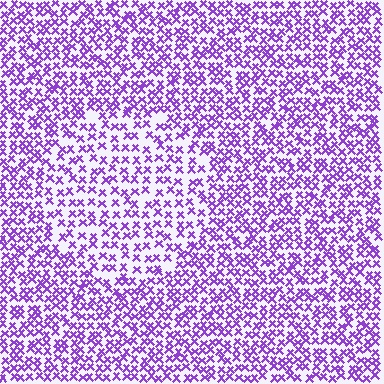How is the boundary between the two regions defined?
The boundary is defined by a change in element density (approximately 1.6x ratio). All elements are the same color, size, and shape.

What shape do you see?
I see a circle.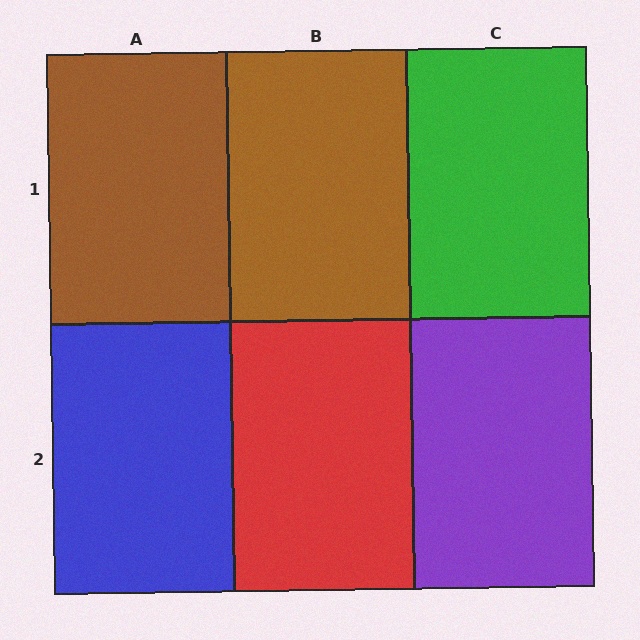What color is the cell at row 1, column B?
Brown.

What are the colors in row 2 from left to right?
Blue, red, purple.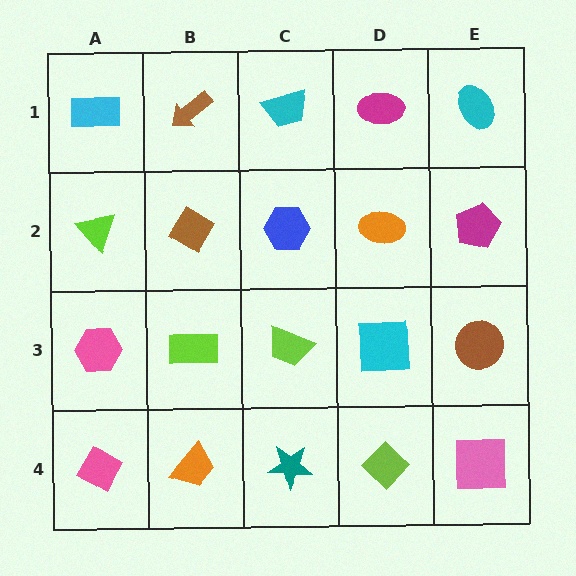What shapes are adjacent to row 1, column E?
A magenta pentagon (row 2, column E), a magenta ellipse (row 1, column D).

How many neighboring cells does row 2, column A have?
3.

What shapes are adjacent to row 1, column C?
A blue hexagon (row 2, column C), a brown arrow (row 1, column B), a magenta ellipse (row 1, column D).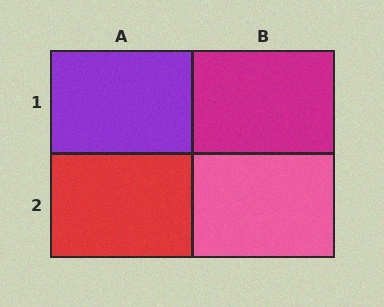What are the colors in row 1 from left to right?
Purple, magenta.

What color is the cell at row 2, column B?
Pink.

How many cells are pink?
1 cell is pink.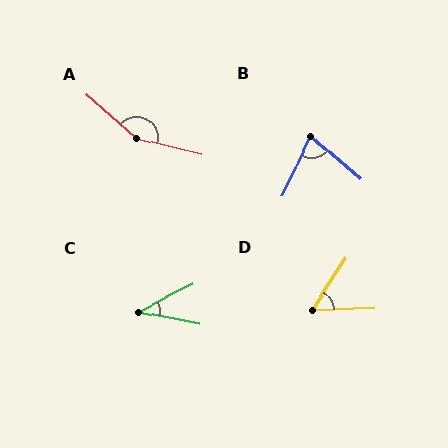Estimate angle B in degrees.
Approximately 76 degrees.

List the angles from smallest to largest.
C (38°), D (54°), B (76°), A (153°).